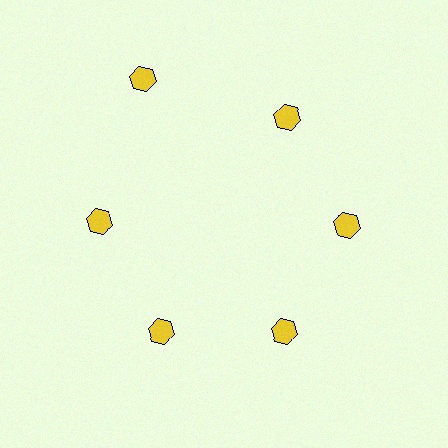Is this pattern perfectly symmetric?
No. The 6 yellow hexagons are arranged in a ring, but one element near the 11 o'clock position is pushed outward from the center, breaking the 6-fold rotational symmetry.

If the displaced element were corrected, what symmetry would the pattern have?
It would have 6-fold rotational symmetry — the pattern would map onto itself every 60 degrees.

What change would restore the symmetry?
The symmetry would be restored by moving it inward, back onto the ring so that all 6 hexagons sit at equal angles and equal distance from the center.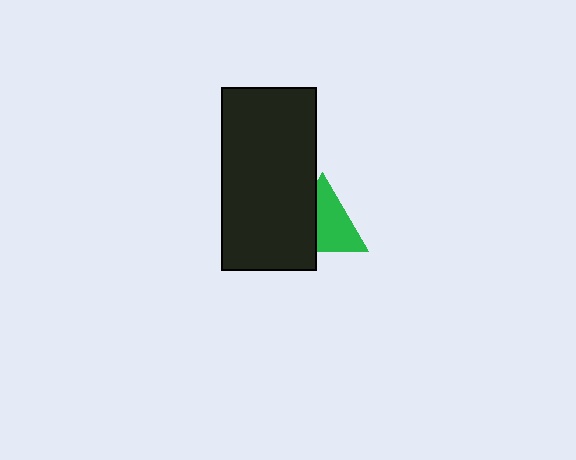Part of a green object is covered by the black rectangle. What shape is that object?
It is a triangle.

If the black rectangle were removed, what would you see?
You would see the complete green triangle.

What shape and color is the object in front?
The object in front is a black rectangle.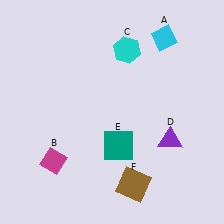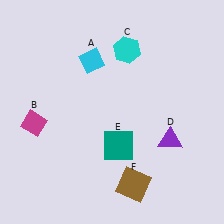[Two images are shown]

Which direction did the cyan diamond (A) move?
The cyan diamond (A) moved left.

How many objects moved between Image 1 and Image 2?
2 objects moved between the two images.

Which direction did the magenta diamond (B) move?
The magenta diamond (B) moved up.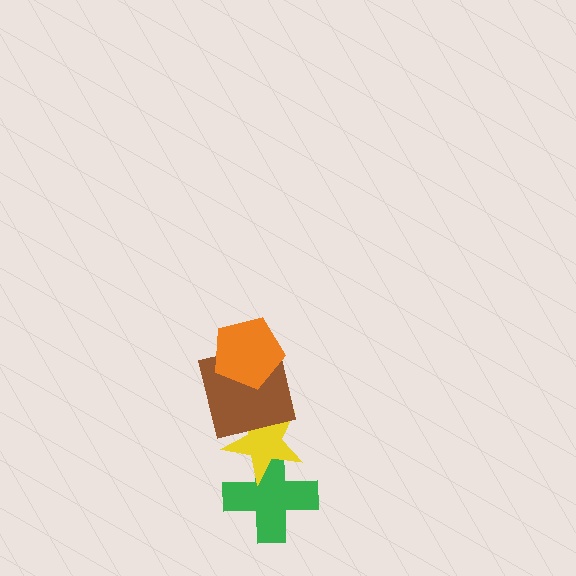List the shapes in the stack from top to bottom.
From top to bottom: the orange pentagon, the brown square, the yellow star, the green cross.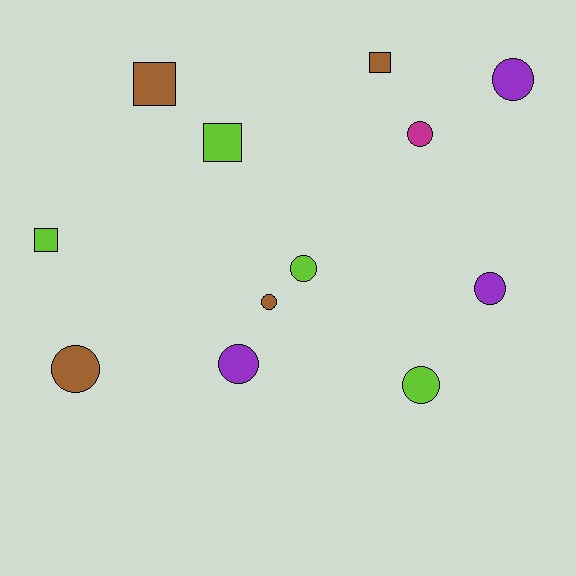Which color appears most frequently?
Lime, with 4 objects.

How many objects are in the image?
There are 12 objects.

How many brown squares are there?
There are 2 brown squares.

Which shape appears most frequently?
Circle, with 8 objects.